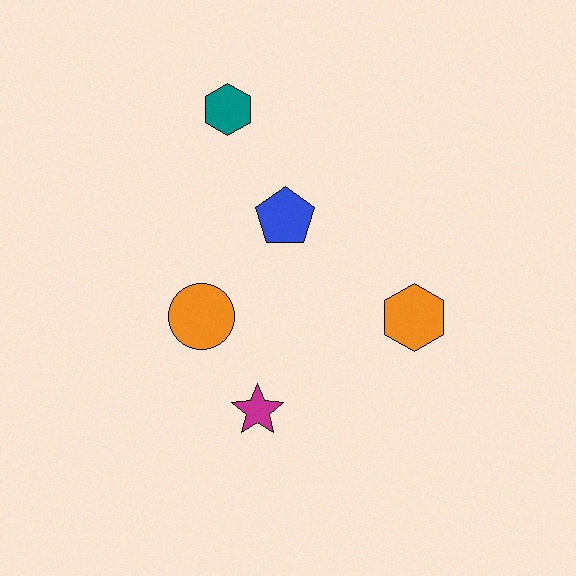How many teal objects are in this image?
There is 1 teal object.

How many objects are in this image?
There are 5 objects.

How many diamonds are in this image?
There are no diamonds.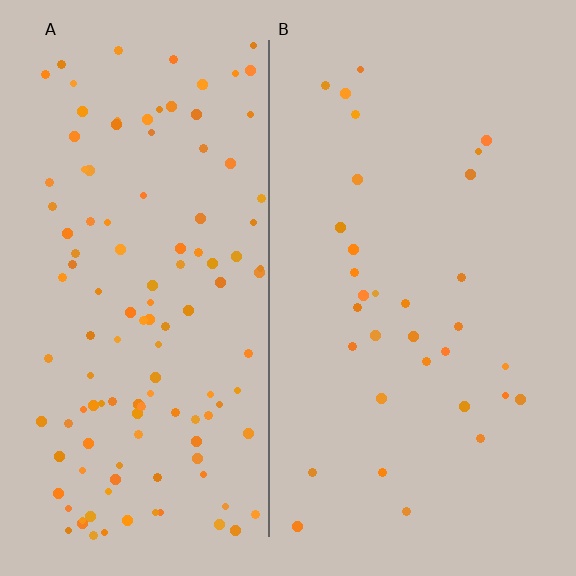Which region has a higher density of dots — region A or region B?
A (the left).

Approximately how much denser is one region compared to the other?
Approximately 3.8× — region A over region B.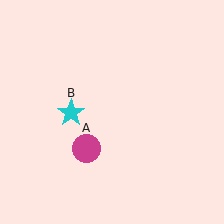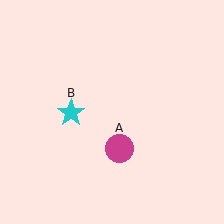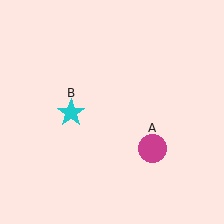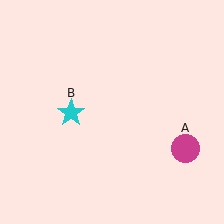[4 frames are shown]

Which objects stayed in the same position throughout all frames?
Cyan star (object B) remained stationary.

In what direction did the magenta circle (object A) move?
The magenta circle (object A) moved right.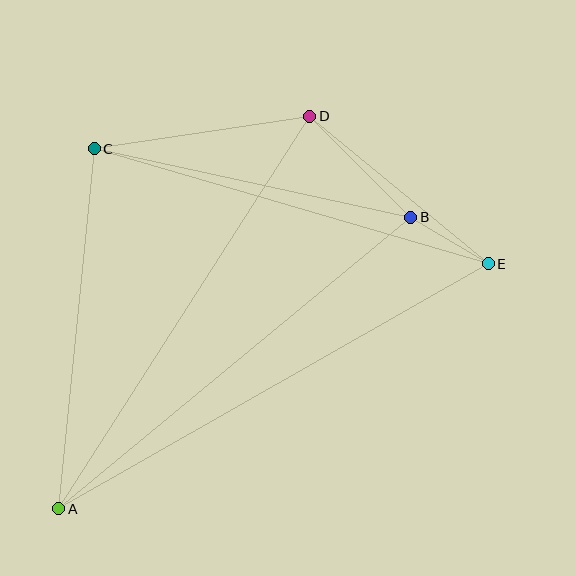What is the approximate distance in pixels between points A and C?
The distance between A and C is approximately 361 pixels.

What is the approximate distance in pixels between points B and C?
The distance between B and C is approximately 324 pixels.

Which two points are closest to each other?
Points B and E are closest to each other.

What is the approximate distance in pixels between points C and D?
The distance between C and D is approximately 218 pixels.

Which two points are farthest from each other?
Points A and E are farthest from each other.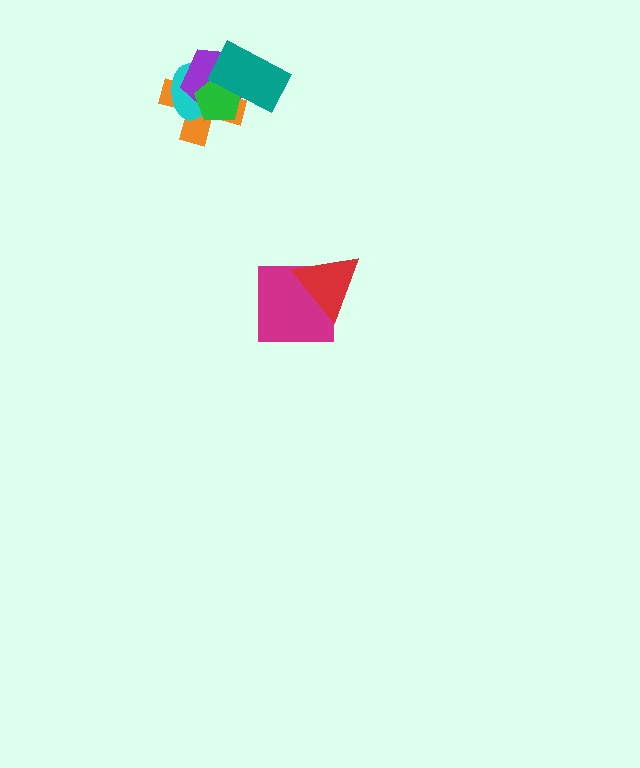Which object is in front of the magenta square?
The red triangle is in front of the magenta square.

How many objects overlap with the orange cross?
4 objects overlap with the orange cross.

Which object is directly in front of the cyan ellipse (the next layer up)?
The purple pentagon is directly in front of the cyan ellipse.